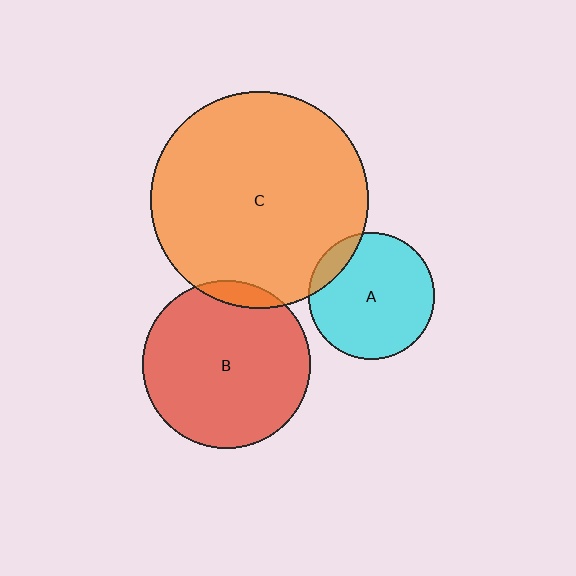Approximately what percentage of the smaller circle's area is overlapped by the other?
Approximately 5%.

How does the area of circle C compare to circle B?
Approximately 1.7 times.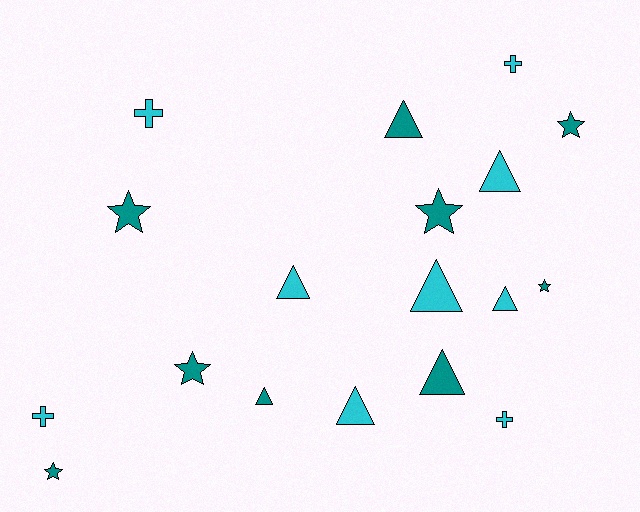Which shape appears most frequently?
Triangle, with 8 objects.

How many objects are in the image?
There are 18 objects.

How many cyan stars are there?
There are no cyan stars.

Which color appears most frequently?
Cyan, with 9 objects.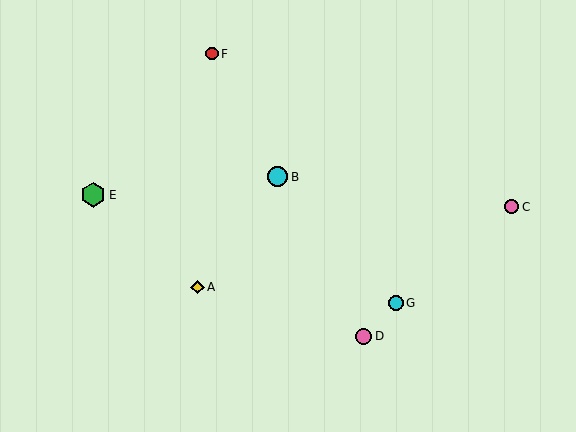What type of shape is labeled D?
Shape D is a pink circle.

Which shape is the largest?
The green hexagon (labeled E) is the largest.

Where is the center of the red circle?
The center of the red circle is at (212, 54).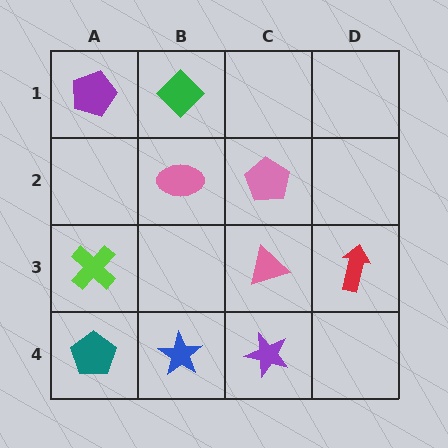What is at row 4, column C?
A purple star.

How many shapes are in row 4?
3 shapes.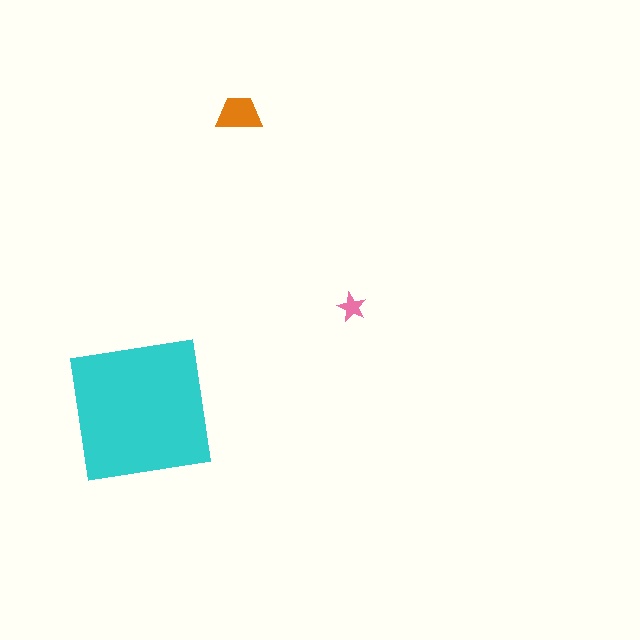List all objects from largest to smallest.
The cyan square, the orange trapezoid, the pink star.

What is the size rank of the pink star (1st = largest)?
3rd.